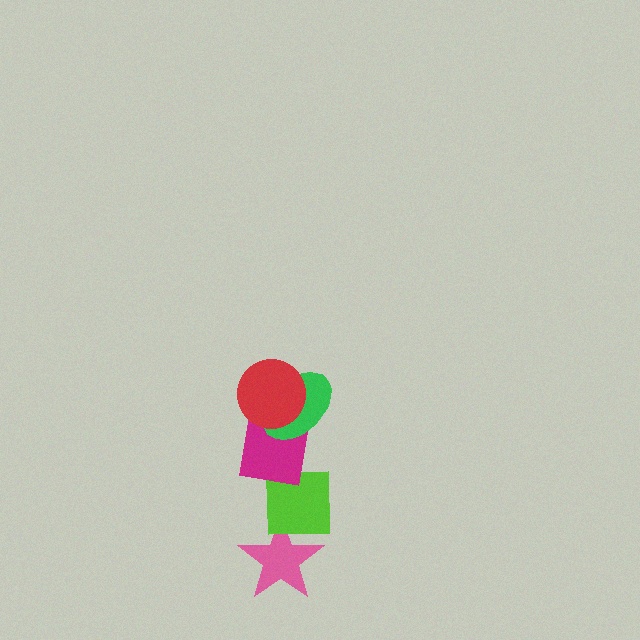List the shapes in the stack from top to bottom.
From top to bottom: the red circle, the green ellipse, the magenta square, the lime square, the pink star.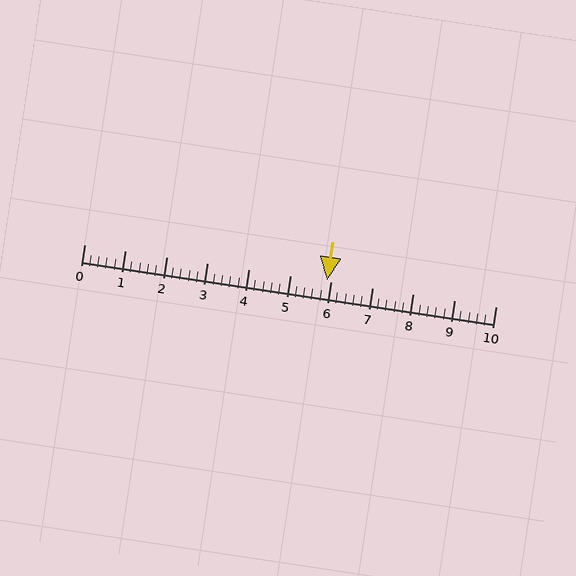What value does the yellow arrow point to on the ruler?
The yellow arrow points to approximately 5.9.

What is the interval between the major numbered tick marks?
The major tick marks are spaced 1 units apart.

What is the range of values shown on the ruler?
The ruler shows values from 0 to 10.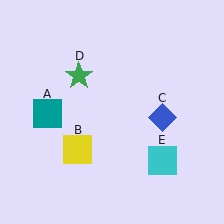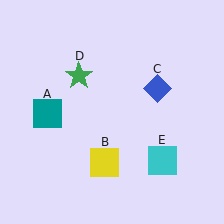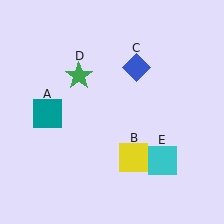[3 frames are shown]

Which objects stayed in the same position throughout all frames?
Teal square (object A) and green star (object D) and cyan square (object E) remained stationary.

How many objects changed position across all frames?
2 objects changed position: yellow square (object B), blue diamond (object C).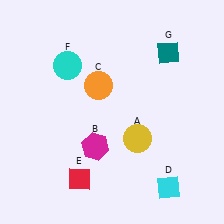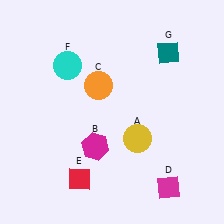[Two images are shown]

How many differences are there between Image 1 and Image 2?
There is 1 difference between the two images.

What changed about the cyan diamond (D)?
In Image 1, D is cyan. In Image 2, it changed to magenta.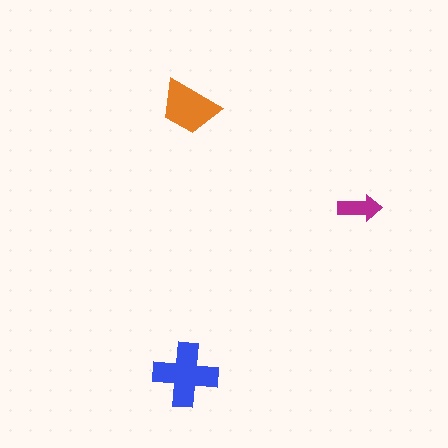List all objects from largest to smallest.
The blue cross, the orange trapezoid, the magenta arrow.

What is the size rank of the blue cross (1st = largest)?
1st.